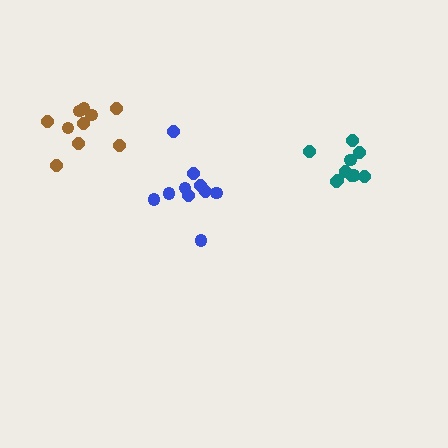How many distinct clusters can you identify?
There are 3 distinct clusters.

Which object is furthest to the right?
The teal cluster is rightmost.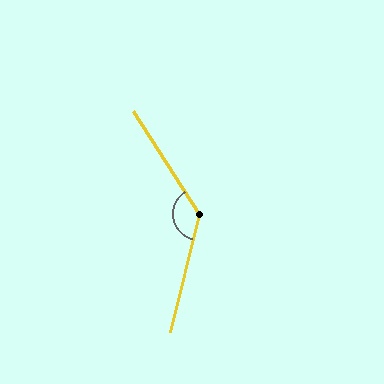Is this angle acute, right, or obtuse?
It is obtuse.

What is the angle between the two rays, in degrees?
Approximately 134 degrees.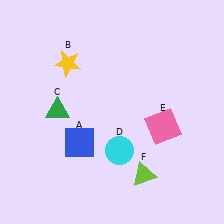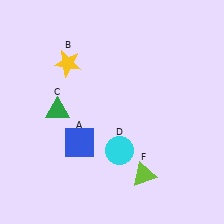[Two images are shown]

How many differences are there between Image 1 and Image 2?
There is 1 difference between the two images.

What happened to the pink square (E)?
The pink square (E) was removed in Image 2. It was in the bottom-right area of Image 1.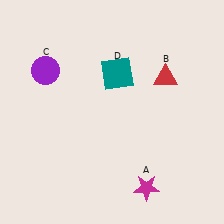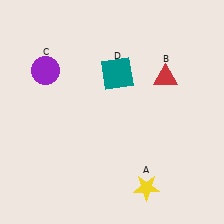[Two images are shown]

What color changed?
The star (A) changed from magenta in Image 1 to yellow in Image 2.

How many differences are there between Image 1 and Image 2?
There is 1 difference between the two images.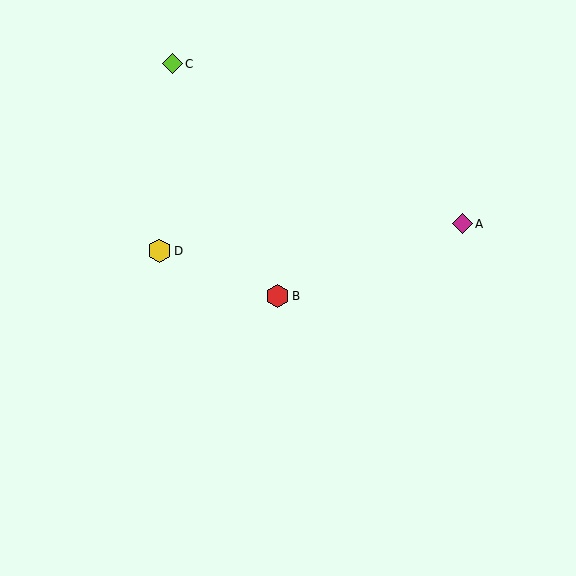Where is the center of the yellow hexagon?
The center of the yellow hexagon is at (159, 251).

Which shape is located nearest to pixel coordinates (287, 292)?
The red hexagon (labeled B) at (278, 296) is nearest to that location.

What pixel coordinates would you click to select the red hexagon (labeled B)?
Click at (278, 296) to select the red hexagon B.